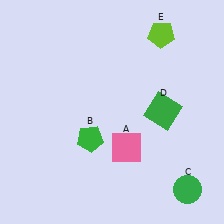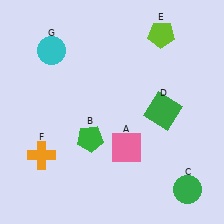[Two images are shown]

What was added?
An orange cross (F), a cyan circle (G) were added in Image 2.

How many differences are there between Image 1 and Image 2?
There are 2 differences between the two images.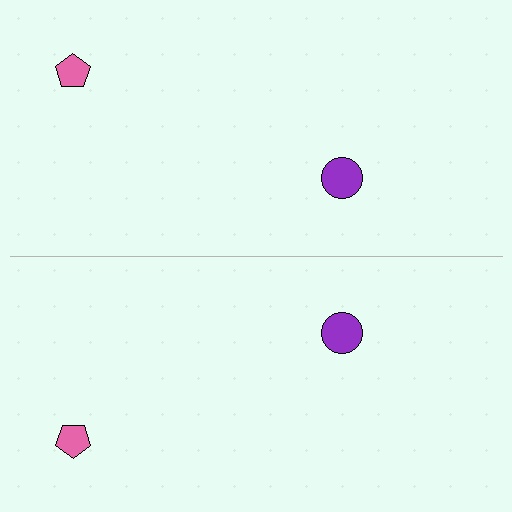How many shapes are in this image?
There are 4 shapes in this image.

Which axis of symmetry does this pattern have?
The pattern has a horizontal axis of symmetry running through the center of the image.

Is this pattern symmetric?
Yes, this pattern has bilateral (reflection) symmetry.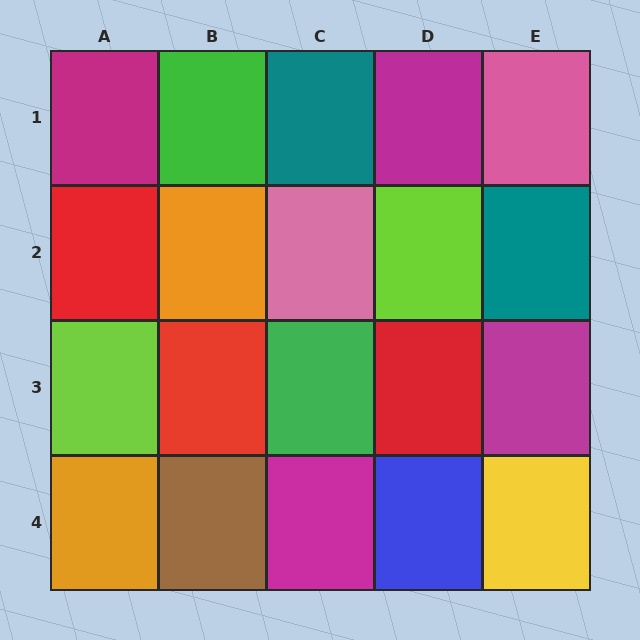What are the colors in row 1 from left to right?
Magenta, green, teal, magenta, pink.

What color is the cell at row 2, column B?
Orange.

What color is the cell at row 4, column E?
Yellow.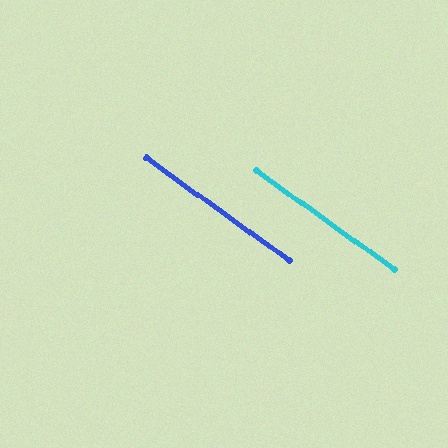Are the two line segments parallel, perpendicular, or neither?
Parallel — their directions differ by only 0.3°.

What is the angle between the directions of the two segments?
Approximately 0 degrees.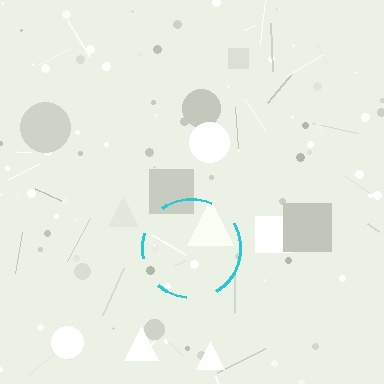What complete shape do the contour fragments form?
The contour fragments form a circle.